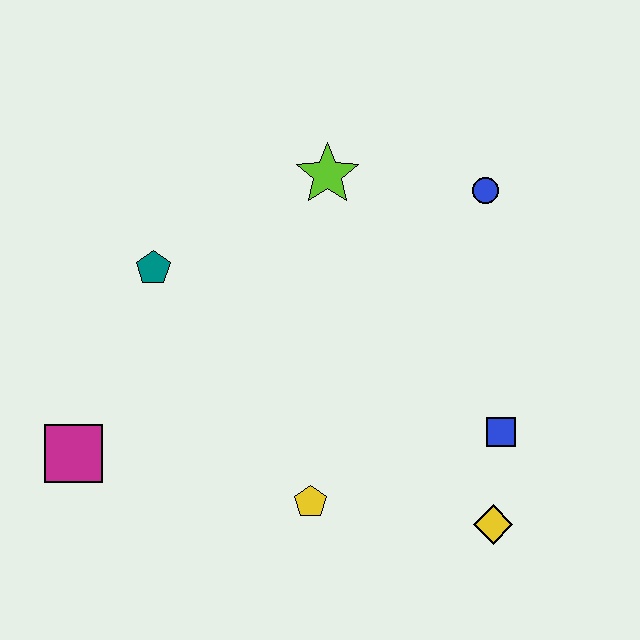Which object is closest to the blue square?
The yellow diamond is closest to the blue square.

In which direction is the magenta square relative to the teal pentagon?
The magenta square is below the teal pentagon.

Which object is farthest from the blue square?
The magenta square is farthest from the blue square.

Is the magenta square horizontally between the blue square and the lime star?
No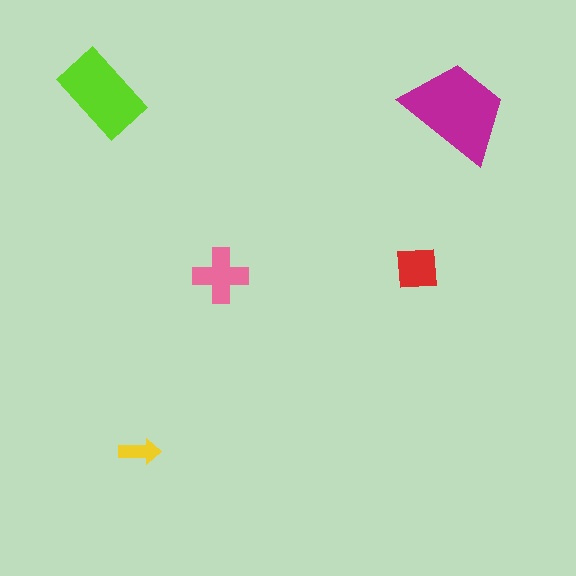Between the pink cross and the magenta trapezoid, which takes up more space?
The magenta trapezoid.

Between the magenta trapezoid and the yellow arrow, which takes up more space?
The magenta trapezoid.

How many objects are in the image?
There are 5 objects in the image.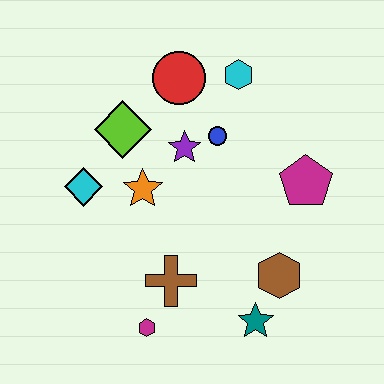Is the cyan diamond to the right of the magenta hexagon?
No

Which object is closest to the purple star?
The blue circle is closest to the purple star.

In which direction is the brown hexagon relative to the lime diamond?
The brown hexagon is to the right of the lime diamond.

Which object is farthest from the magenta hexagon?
The cyan hexagon is farthest from the magenta hexagon.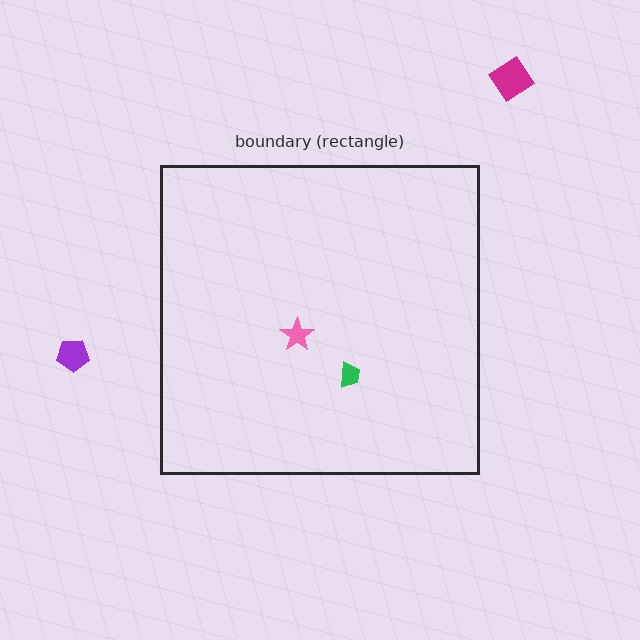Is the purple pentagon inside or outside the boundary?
Outside.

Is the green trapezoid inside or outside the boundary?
Inside.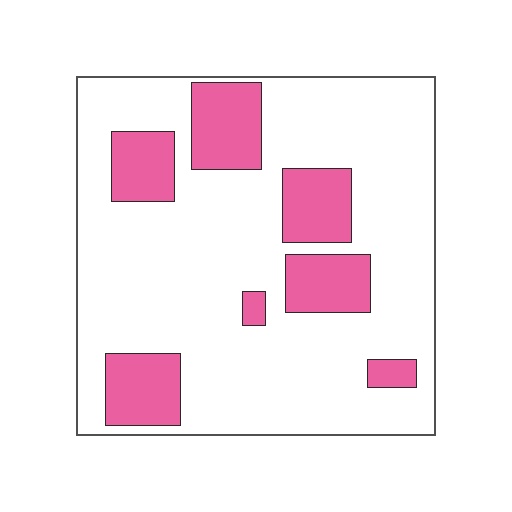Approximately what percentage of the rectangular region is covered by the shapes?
Approximately 20%.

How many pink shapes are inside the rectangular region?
7.